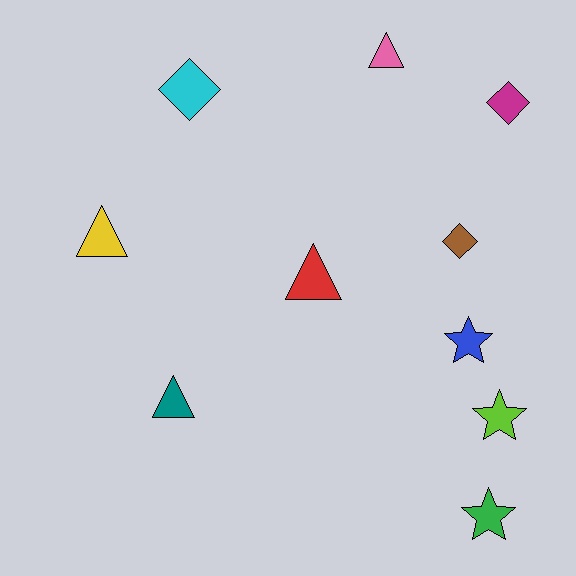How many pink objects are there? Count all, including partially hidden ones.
There is 1 pink object.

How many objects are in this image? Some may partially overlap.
There are 10 objects.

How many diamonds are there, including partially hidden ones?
There are 3 diamonds.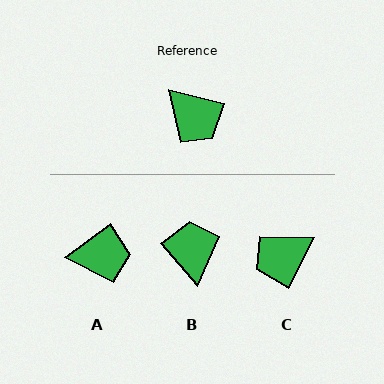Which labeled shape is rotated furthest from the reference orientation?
B, about 145 degrees away.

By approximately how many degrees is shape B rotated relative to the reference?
Approximately 145 degrees counter-clockwise.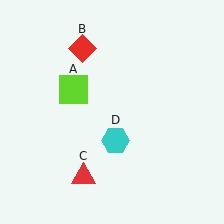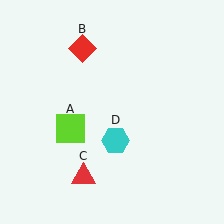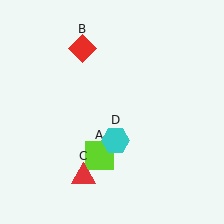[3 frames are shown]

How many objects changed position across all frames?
1 object changed position: lime square (object A).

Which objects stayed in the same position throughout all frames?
Red diamond (object B) and red triangle (object C) and cyan hexagon (object D) remained stationary.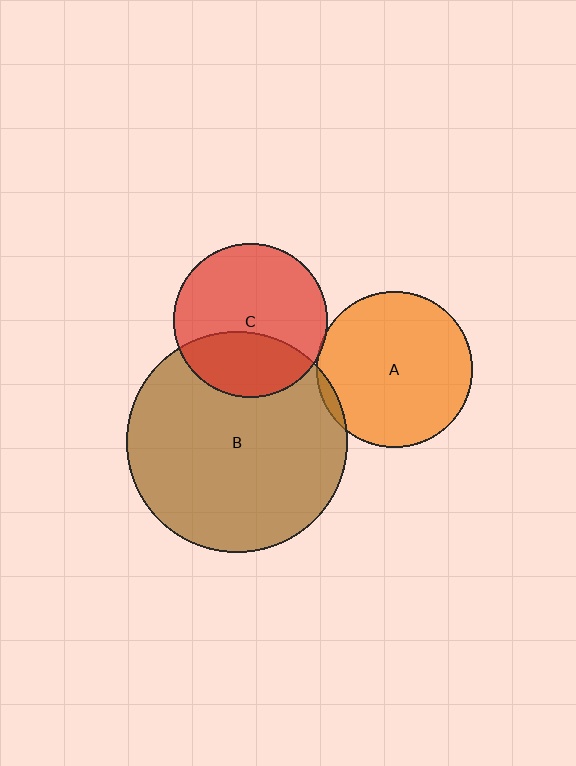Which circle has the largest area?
Circle B (brown).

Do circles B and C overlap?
Yes.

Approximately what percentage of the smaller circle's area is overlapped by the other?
Approximately 35%.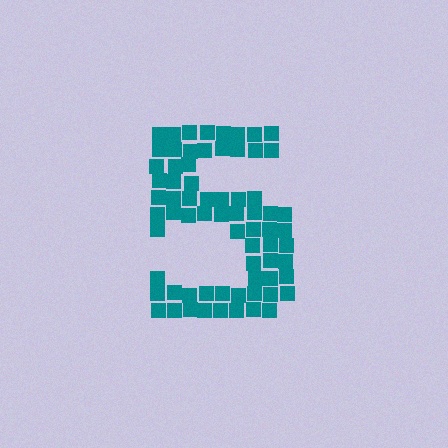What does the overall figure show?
The overall figure shows the digit 5.